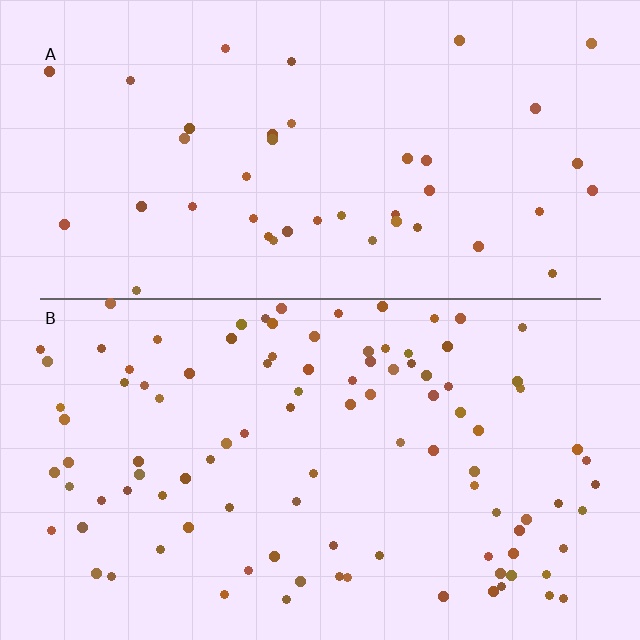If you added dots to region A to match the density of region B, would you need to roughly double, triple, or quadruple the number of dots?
Approximately double.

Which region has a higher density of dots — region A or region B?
B (the bottom).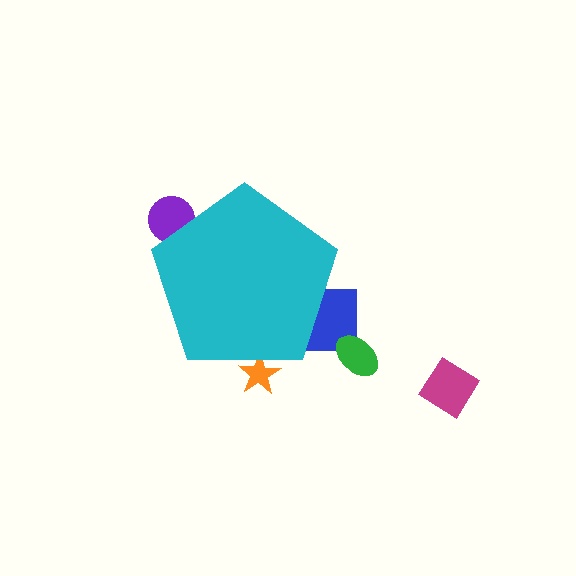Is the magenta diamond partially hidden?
No, the magenta diamond is fully visible.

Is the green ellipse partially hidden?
No, the green ellipse is fully visible.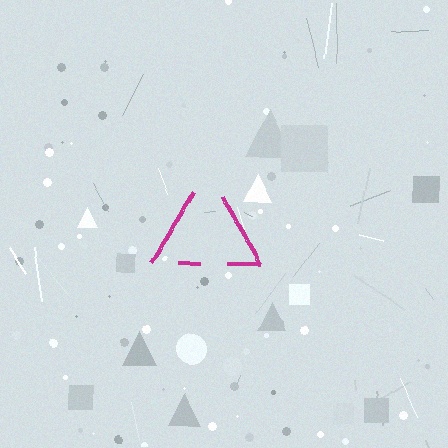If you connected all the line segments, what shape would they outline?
They would outline a triangle.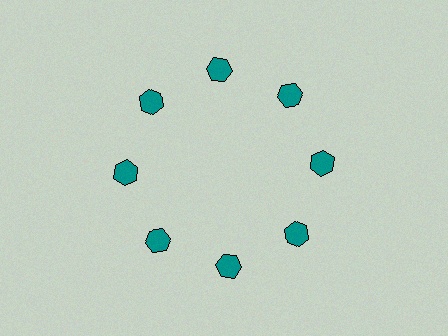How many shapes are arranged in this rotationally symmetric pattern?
There are 8 shapes, arranged in 8 groups of 1.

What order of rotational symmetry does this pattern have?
This pattern has 8-fold rotational symmetry.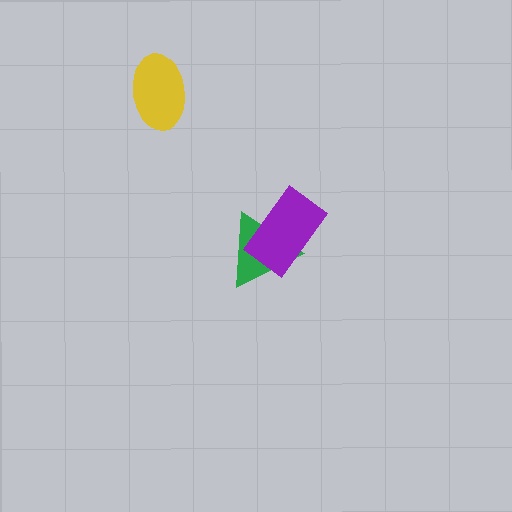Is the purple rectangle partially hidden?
No, no other shape covers it.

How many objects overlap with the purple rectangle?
1 object overlaps with the purple rectangle.